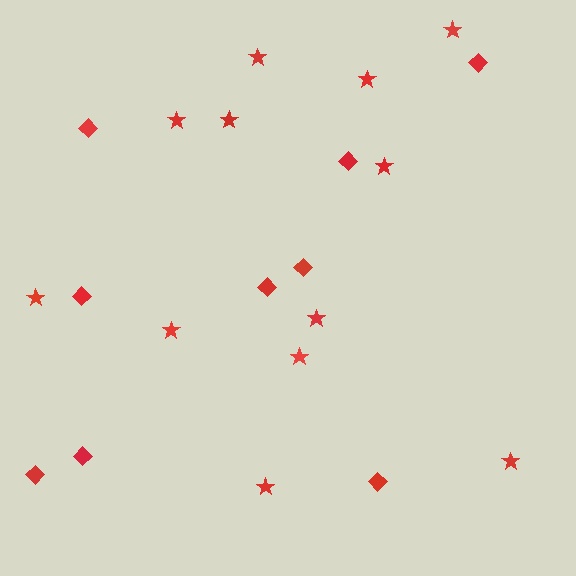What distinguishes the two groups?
There are 2 groups: one group of diamonds (9) and one group of stars (12).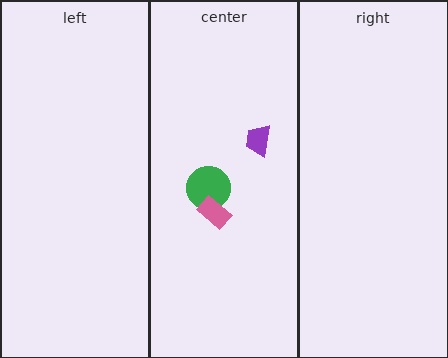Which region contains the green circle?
The center region.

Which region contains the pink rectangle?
The center region.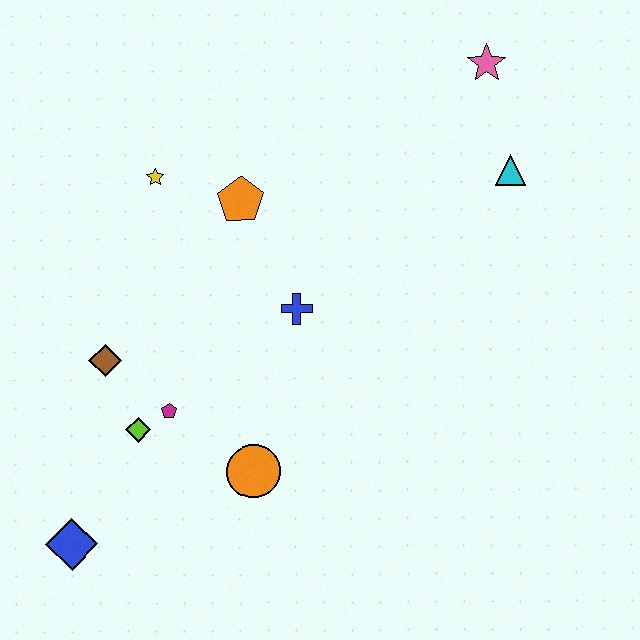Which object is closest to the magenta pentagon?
The lime diamond is closest to the magenta pentagon.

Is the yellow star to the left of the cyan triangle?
Yes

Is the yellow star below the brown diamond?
No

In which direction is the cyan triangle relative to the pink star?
The cyan triangle is below the pink star.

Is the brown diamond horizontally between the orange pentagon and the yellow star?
No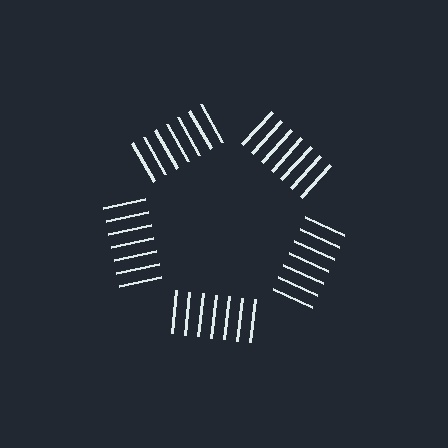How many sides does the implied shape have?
5 sides — the line-ends trace a pentagon.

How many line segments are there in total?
35 — 7 along each of the 5 edges.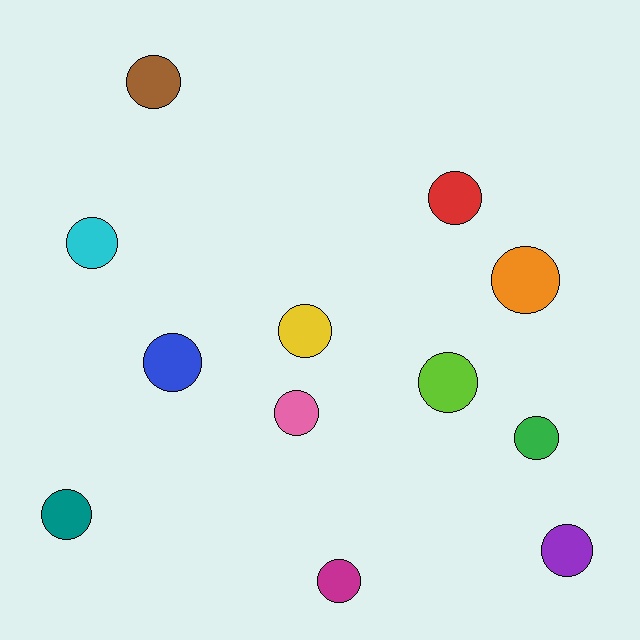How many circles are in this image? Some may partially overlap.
There are 12 circles.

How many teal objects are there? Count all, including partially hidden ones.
There is 1 teal object.